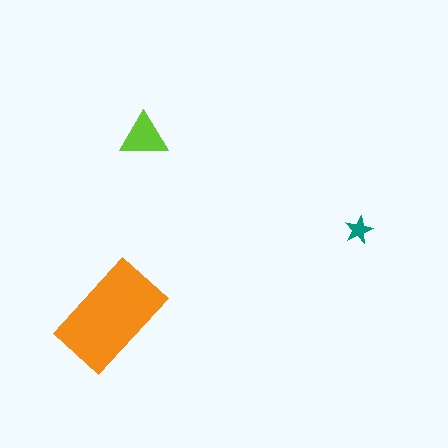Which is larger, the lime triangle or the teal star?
The lime triangle.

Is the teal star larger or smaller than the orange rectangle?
Smaller.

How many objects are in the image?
There are 3 objects in the image.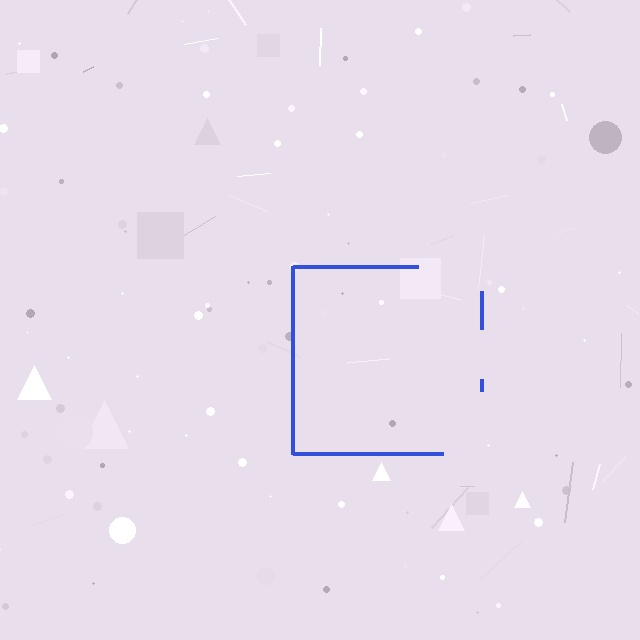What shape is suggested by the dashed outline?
The dashed outline suggests a square.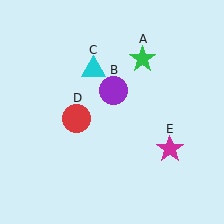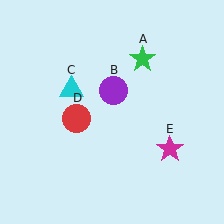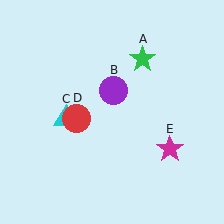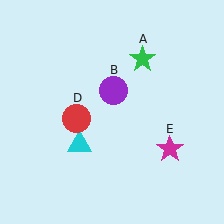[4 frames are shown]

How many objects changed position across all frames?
1 object changed position: cyan triangle (object C).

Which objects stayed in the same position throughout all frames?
Green star (object A) and purple circle (object B) and red circle (object D) and magenta star (object E) remained stationary.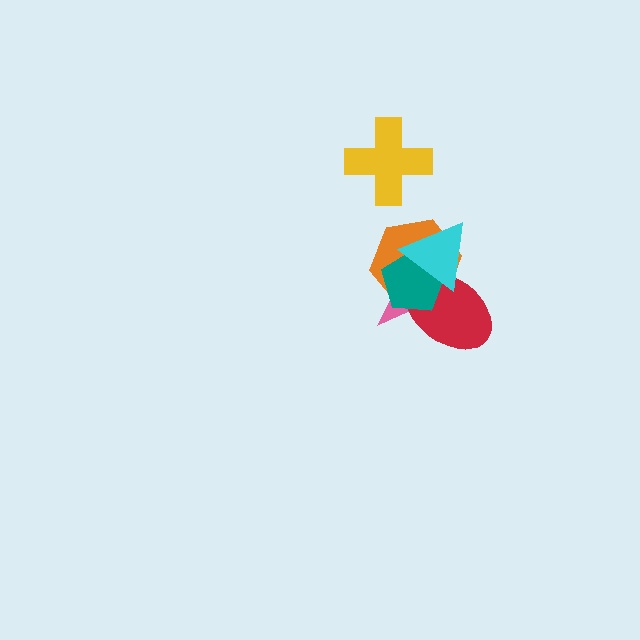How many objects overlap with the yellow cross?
0 objects overlap with the yellow cross.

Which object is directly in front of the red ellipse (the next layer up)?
The teal pentagon is directly in front of the red ellipse.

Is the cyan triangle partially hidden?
No, no other shape covers it.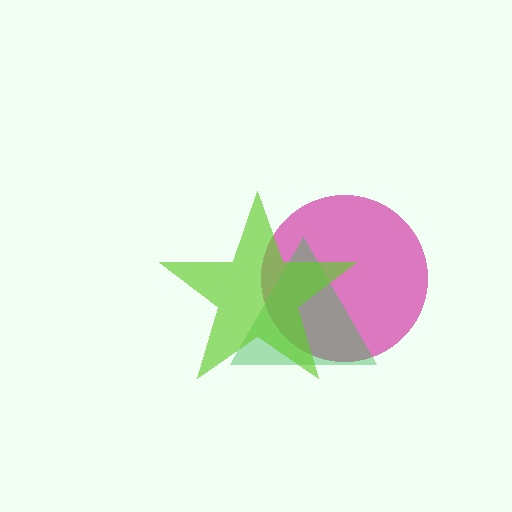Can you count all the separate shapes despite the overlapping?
Yes, there are 3 separate shapes.